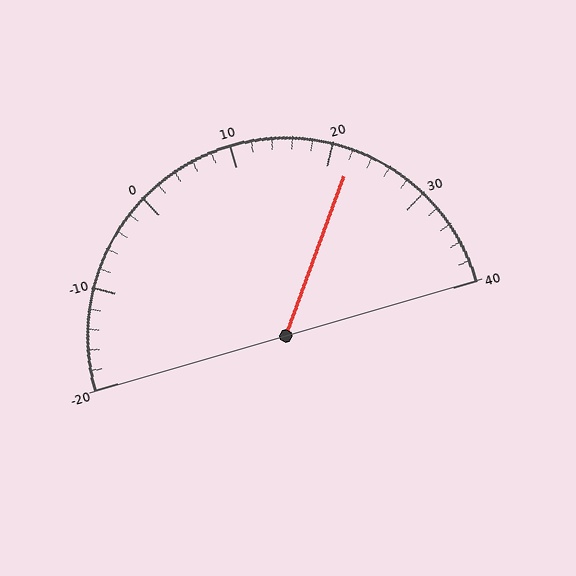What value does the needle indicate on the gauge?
The needle indicates approximately 22.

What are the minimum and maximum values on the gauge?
The gauge ranges from -20 to 40.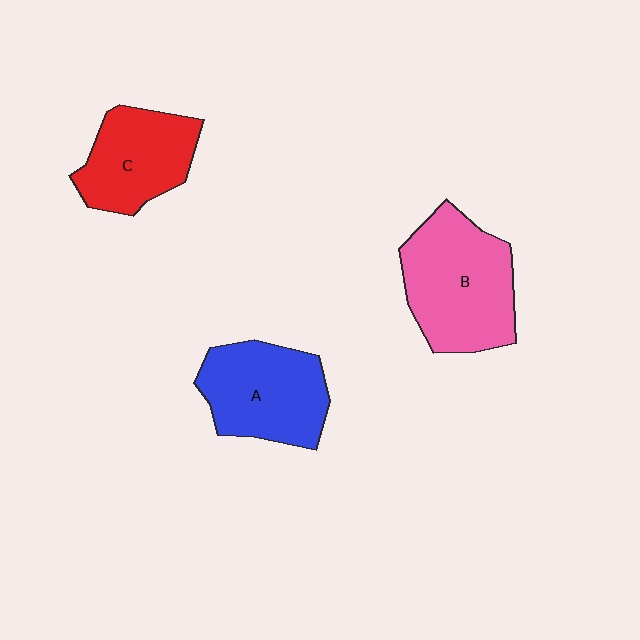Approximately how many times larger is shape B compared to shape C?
Approximately 1.4 times.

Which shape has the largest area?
Shape B (pink).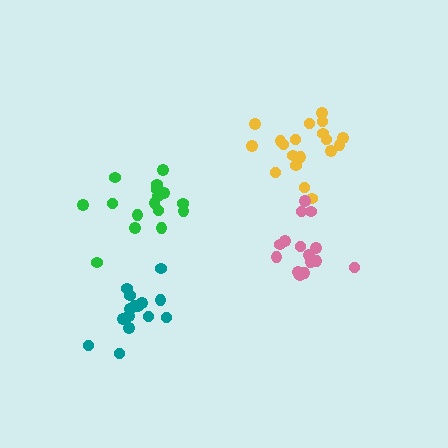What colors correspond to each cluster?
The clusters are colored: yellow, pink, teal, green.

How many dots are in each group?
Group 1: 19 dots, Group 2: 15 dots, Group 3: 15 dots, Group 4: 16 dots (65 total).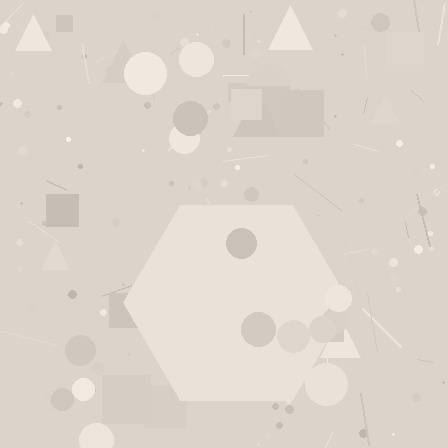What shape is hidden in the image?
A hexagon is hidden in the image.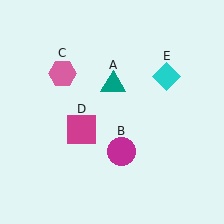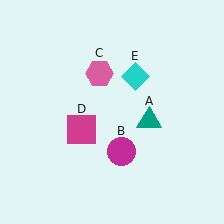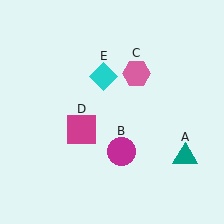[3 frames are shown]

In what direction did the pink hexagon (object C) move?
The pink hexagon (object C) moved right.